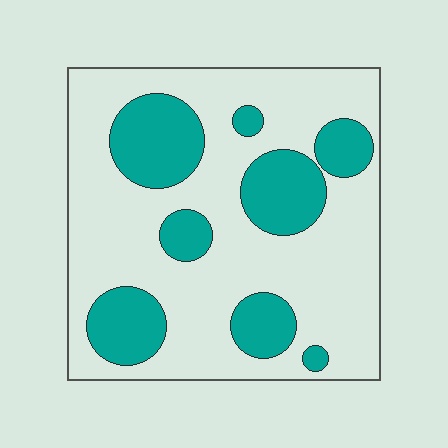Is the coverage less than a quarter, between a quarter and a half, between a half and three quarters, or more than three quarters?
Between a quarter and a half.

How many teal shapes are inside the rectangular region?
8.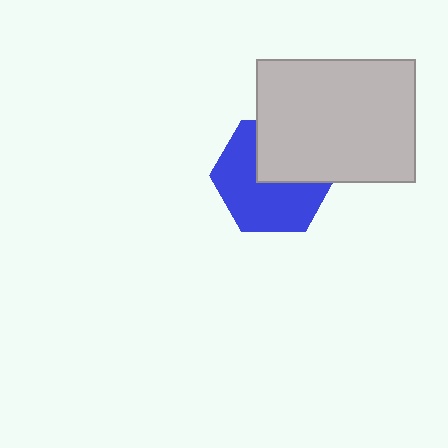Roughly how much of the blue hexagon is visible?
About half of it is visible (roughly 60%).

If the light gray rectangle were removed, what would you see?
You would see the complete blue hexagon.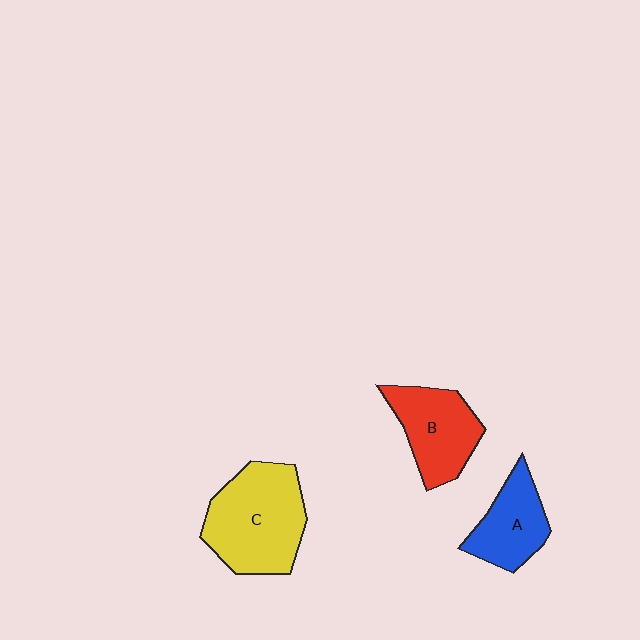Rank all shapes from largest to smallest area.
From largest to smallest: C (yellow), B (red), A (blue).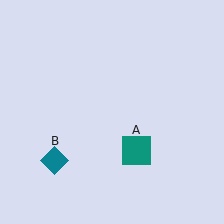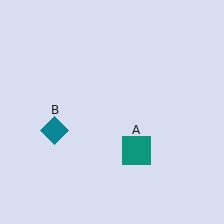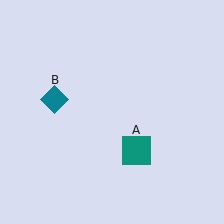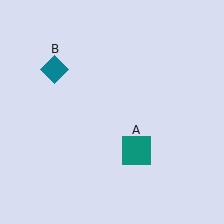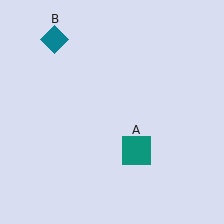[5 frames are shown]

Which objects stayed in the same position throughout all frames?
Teal square (object A) remained stationary.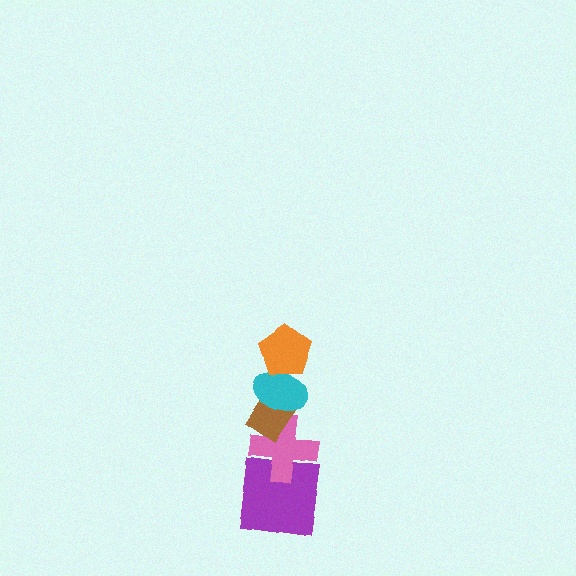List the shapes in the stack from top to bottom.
From top to bottom: the orange pentagon, the cyan ellipse, the brown rectangle, the pink cross, the purple square.